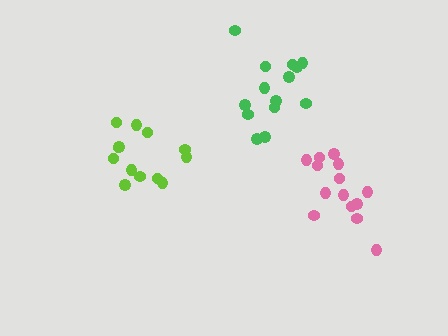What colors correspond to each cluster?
The clusters are colored: lime, green, pink.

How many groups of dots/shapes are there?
There are 3 groups.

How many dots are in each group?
Group 1: 13 dots, Group 2: 14 dots, Group 3: 14 dots (41 total).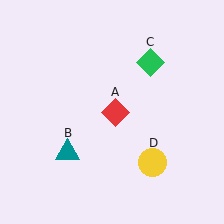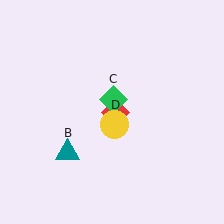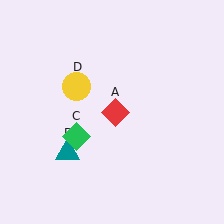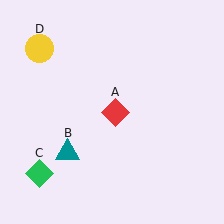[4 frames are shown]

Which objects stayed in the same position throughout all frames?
Red diamond (object A) and teal triangle (object B) remained stationary.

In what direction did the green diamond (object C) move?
The green diamond (object C) moved down and to the left.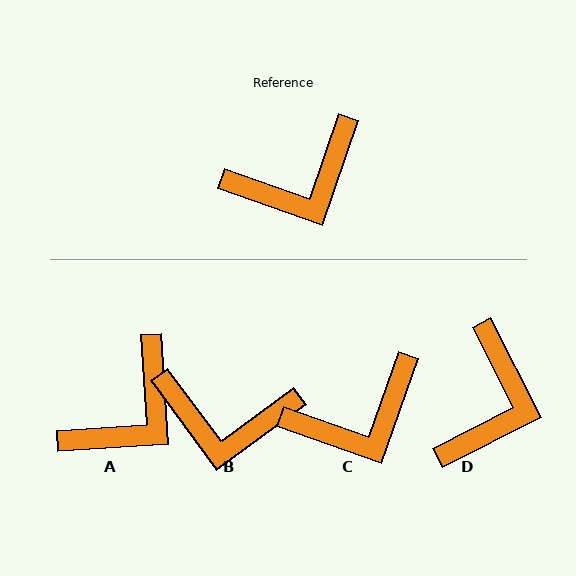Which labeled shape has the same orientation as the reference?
C.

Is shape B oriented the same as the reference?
No, it is off by about 34 degrees.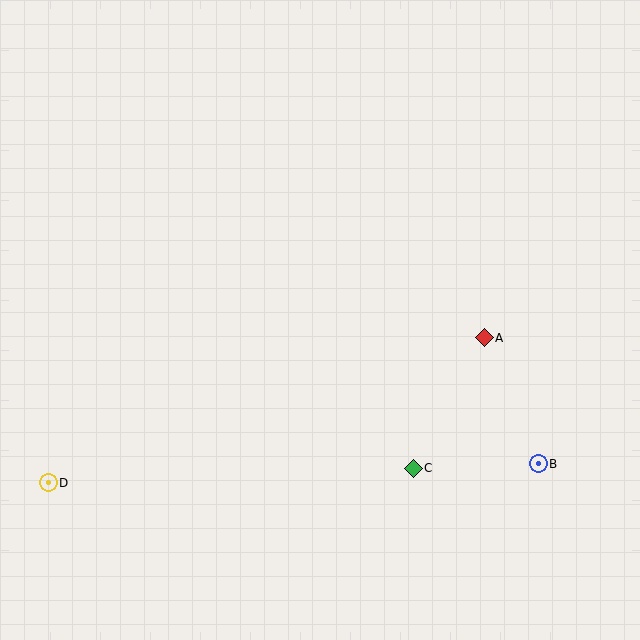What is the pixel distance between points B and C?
The distance between B and C is 125 pixels.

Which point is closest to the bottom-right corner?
Point B is closest to the bottom-right corner.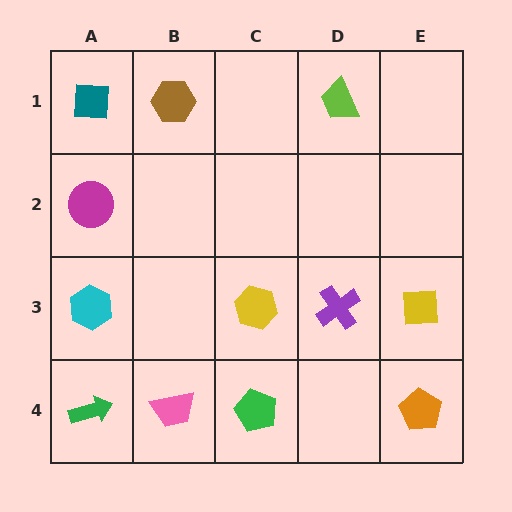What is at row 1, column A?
A teal square.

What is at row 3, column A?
A cyan hexagon.